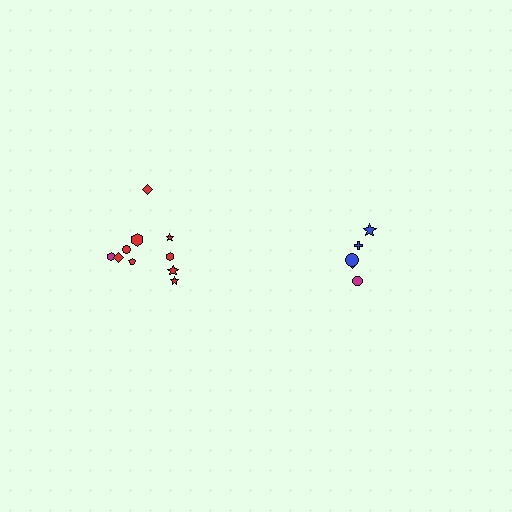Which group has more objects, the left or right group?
The left group.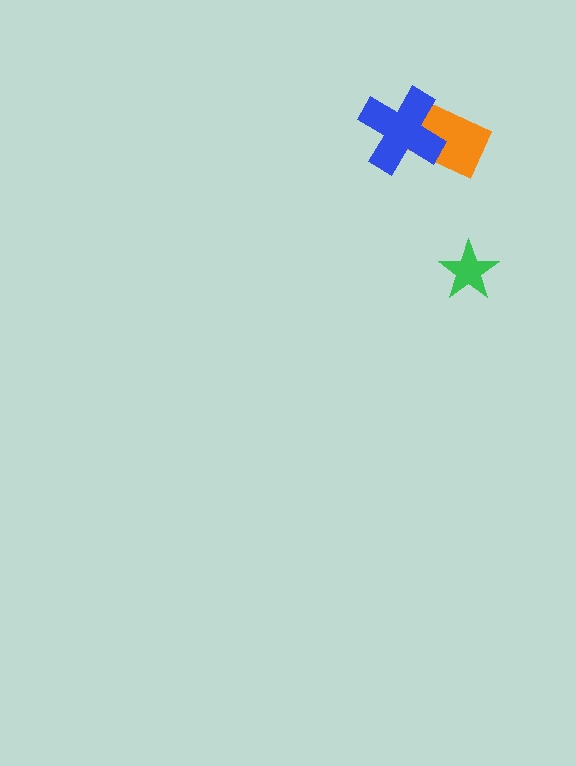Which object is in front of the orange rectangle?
The blue cross is in front of the orange rectangle.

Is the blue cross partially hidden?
No, no other shape covers it.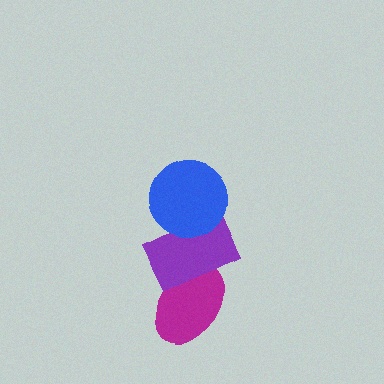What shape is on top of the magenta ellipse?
The purple rectangle is on top of the magenta ellipse.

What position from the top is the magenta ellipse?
The magenta ellipse is 3rd from the top.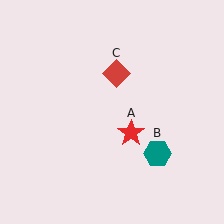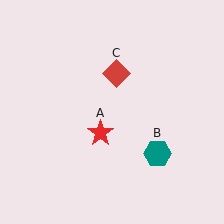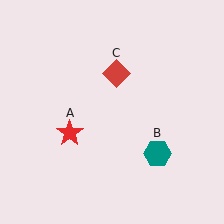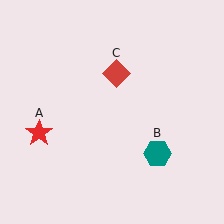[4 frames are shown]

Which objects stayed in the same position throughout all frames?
Teal hexagon (object B) and red diamond (object C) remained stationary.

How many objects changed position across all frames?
1 object changed position: red star (object A).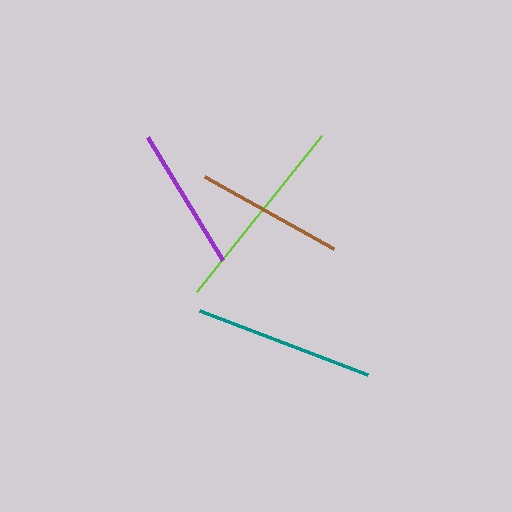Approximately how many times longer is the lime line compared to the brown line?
The lime line is approximately 1.4 times the length of the brown line.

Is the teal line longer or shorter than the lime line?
The lime line is longer than the teal line.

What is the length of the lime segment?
The lime segment is approximately 200 pixels long.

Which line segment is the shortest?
The purple line is the shortest at approximately 144 pixels.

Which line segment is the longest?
The lime line is the longest at approximately 200 pixels.